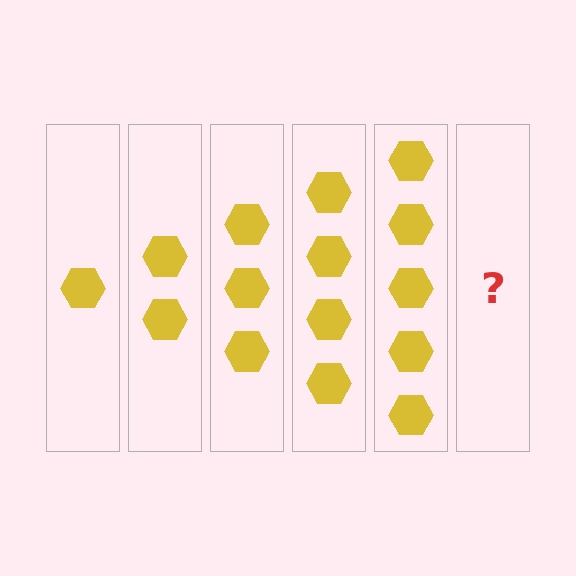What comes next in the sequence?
The next element should be 6 hexagons.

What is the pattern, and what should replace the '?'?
The pattern is that each step adds one more hexagon. The '?' should be 6 hexagons.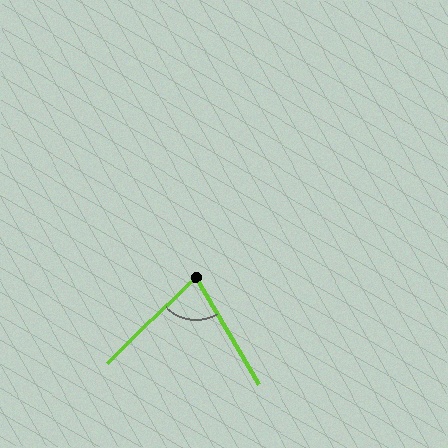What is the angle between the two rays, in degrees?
Approximately 76 degrees.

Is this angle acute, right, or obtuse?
It is acute.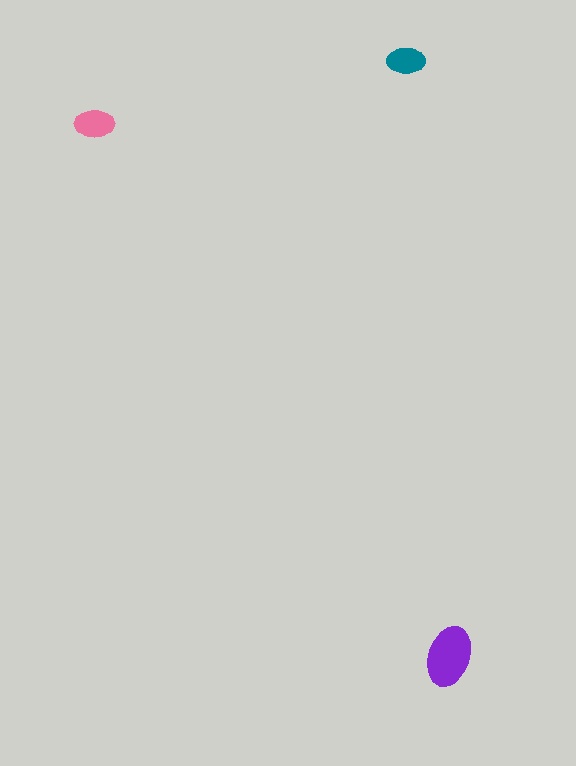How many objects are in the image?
There are 3 objects in the image.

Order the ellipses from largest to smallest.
the purple one, the pink one, the teal one.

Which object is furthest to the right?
The purple ellipse is rightmost.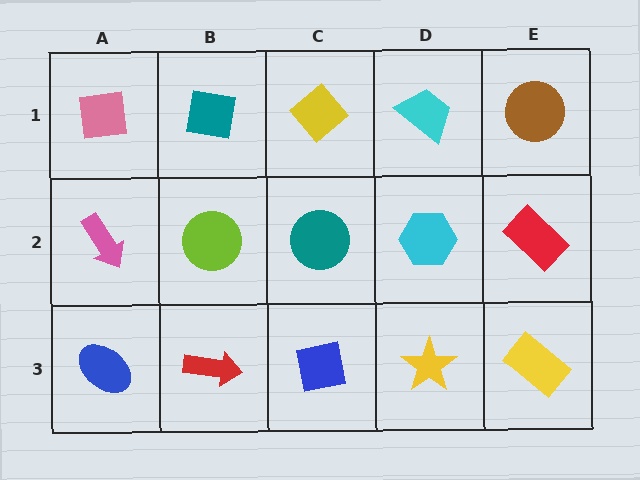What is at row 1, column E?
A brown circle.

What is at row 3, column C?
A blue square.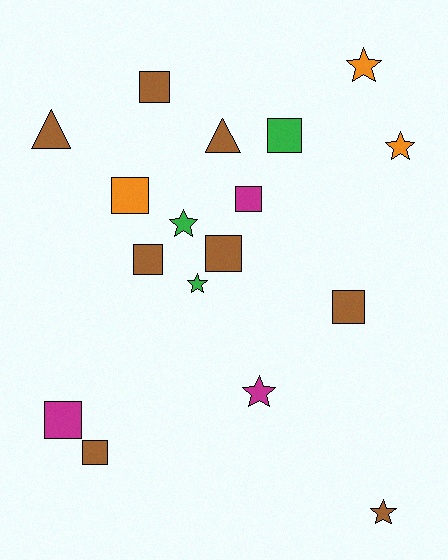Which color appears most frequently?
Brown, with 8 objects.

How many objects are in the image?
There are 17 objects.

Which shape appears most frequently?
Square, with 9 objects.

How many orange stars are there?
There are 2 orange stars.